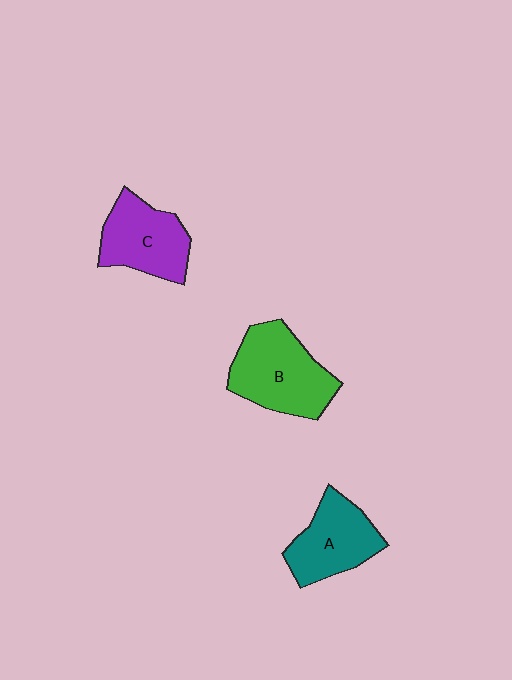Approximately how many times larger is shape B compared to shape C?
Approximately 1.2 times.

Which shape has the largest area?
Shape B (green).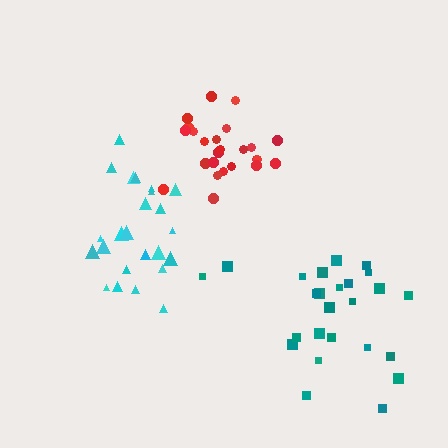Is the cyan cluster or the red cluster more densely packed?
Red.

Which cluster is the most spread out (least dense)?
Teal.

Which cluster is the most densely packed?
Red.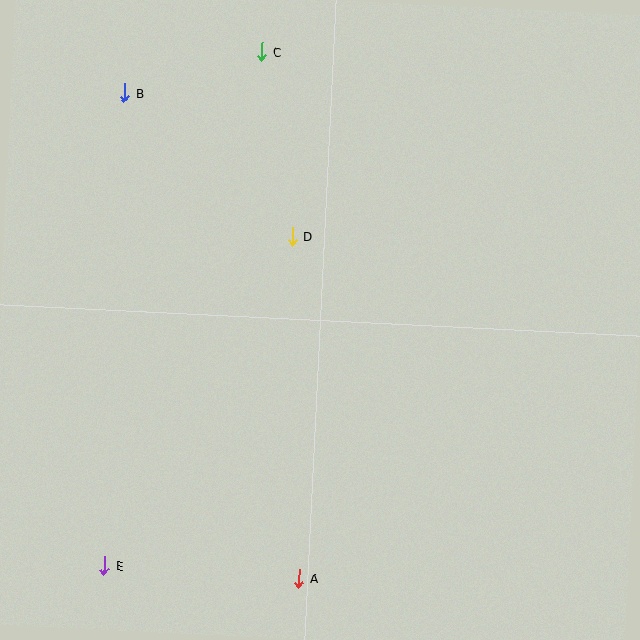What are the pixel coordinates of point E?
Point E is at (105, 566).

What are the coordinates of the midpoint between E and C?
The midpoint between E and C is at (183, 309).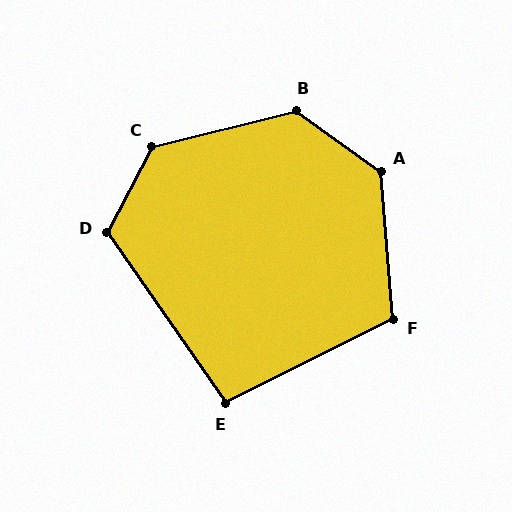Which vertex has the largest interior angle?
C, at approximately 132 degrees.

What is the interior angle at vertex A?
Approximately 130 degrees (obtuse).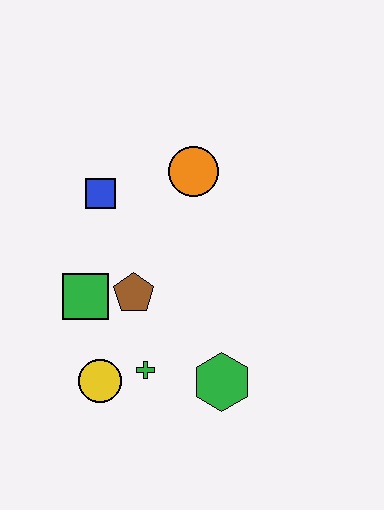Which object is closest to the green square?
The brown pentagon is closest to the green square.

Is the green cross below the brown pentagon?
Yes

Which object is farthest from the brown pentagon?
The orange circle is farthest from the brown pentagon.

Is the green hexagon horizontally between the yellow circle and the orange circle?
No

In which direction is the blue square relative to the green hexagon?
The blue square is above the green hexagon.